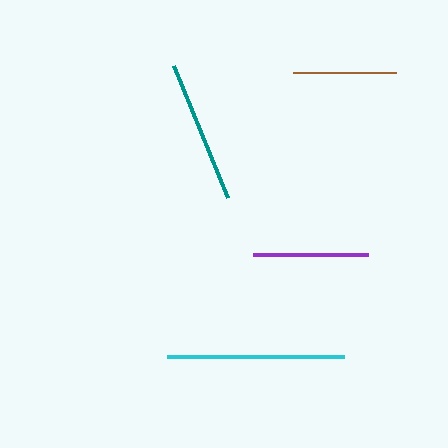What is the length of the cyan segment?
The cyan segment is approximately 177 pixels long.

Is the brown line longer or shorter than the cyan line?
The cyan line is longer than the brown line.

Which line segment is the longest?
The cyan line is the longest at approximately 177 pixels.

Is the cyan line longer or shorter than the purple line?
The cyan line is longer than the purple line.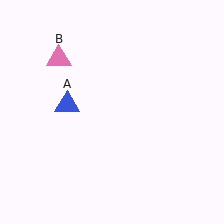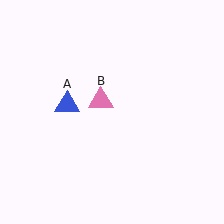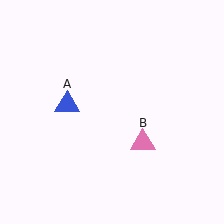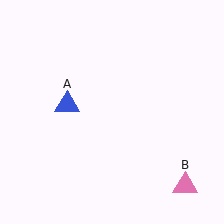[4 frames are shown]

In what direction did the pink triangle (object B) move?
The pink triangle (object B) moved down and to the right.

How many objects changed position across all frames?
1 object changed position: pink triangle (object B).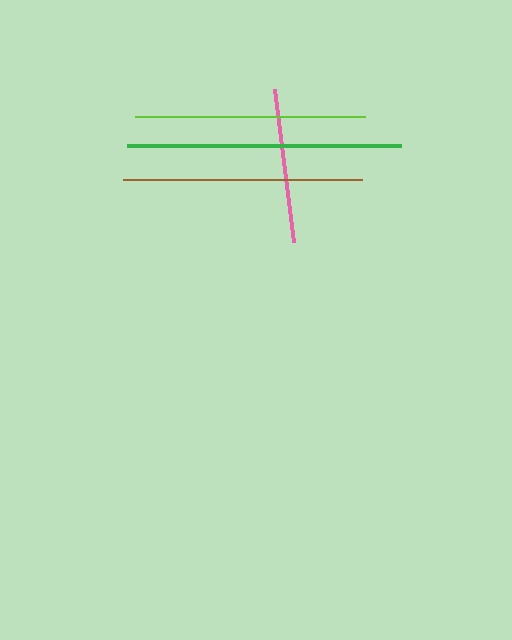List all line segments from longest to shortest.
From longest to shortest: green, brown, lime, pink.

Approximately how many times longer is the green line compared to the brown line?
The green line is approximately 1.1 times the length of the brown line.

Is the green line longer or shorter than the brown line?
The green line is longer than the brown line.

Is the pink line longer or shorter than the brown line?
The brown line is longer than the pink line.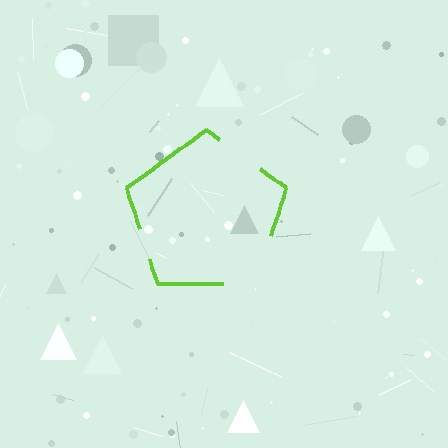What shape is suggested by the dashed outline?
The dashed outline suggests a pentagon.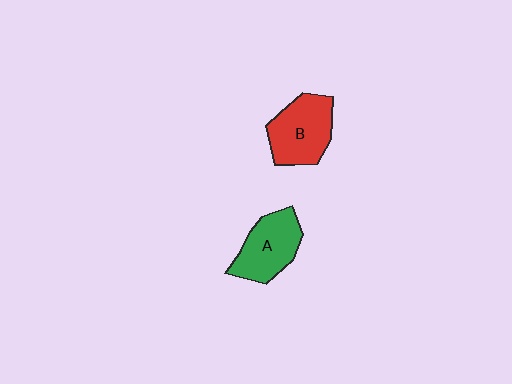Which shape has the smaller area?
Shape A (green).